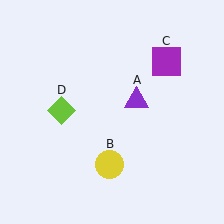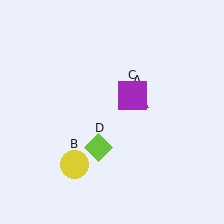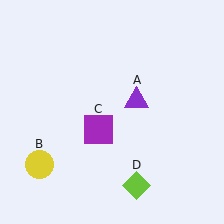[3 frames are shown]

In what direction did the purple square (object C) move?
The purple square (object C) moved down and to the left.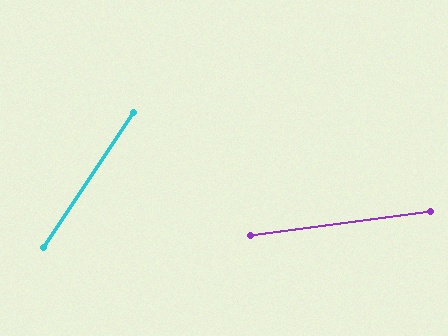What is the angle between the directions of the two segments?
Approximately 49 degrees.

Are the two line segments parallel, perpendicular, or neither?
Neither parallel nor perpendicular — they differ by about 49°.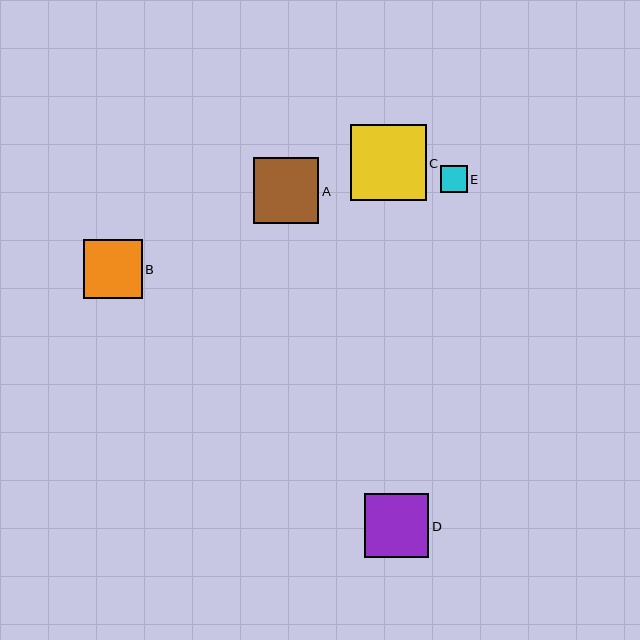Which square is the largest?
Square C is the largest with a size of approximately 75 pixels.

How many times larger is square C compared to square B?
Square C is approximately 1.3 times the size of square B.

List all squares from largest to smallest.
From largest to smallest: C, A, D, B, E.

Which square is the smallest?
Square E is the smallest with a size of approximately 27 pixels.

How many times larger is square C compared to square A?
Square C is approximately 1.1 times the size of square A.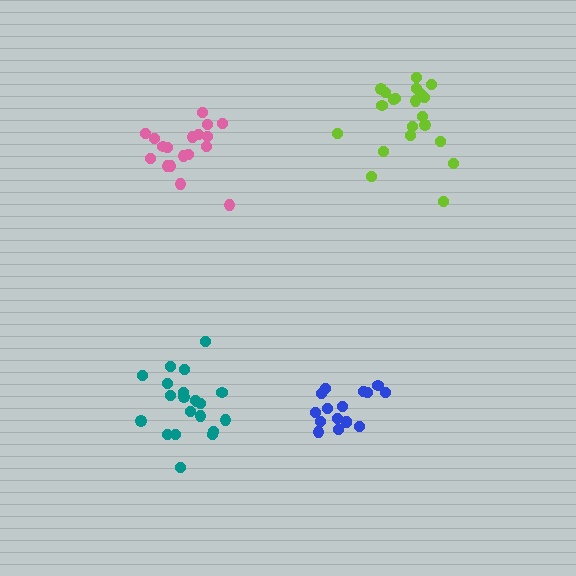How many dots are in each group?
Group 1: 21 dots, Group 2: 21 dots, Group 3: 18 dots, Group 4: 16 dots (76 total).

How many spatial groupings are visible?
There are 4 spatial groupings.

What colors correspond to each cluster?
The clusters are colored: lime, teal, pink, blue.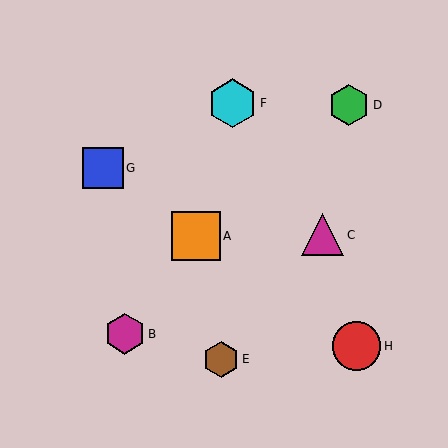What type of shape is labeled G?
Shape G is a blue square.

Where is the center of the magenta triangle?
The center of the magenta triangle is at (323, 235).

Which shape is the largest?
The cyan hexagon (labeled F) is the largest.